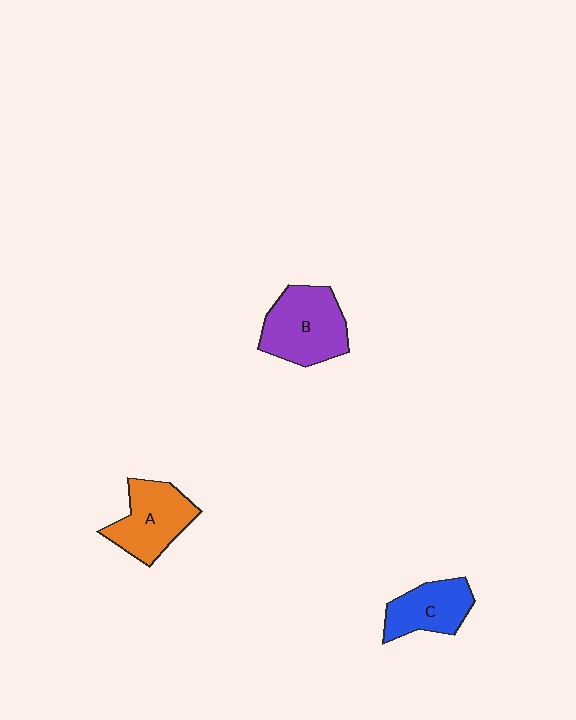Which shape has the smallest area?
Shape C (blue).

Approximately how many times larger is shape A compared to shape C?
Approximately 1.2 times.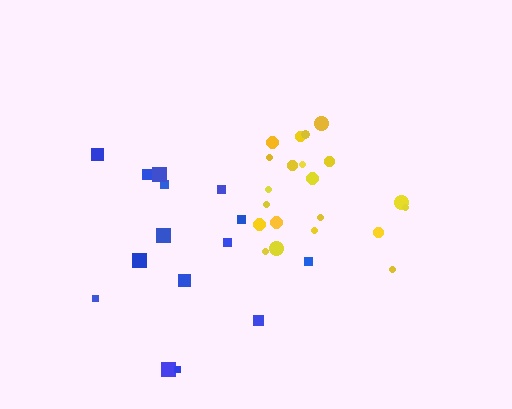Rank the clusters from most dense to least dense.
yellow, blue.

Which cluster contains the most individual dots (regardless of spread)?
Yellow (21).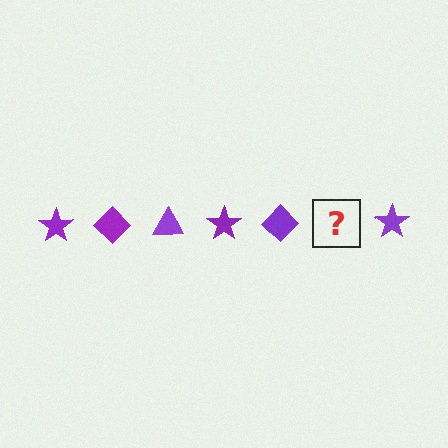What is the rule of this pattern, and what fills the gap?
The rule is that the pattern cycles through star, diamond, triangle shapes in purple. The gap should be filled with a purple triangle.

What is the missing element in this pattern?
The missing element is a purple triangle.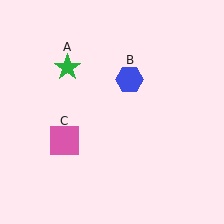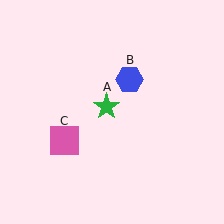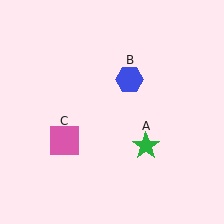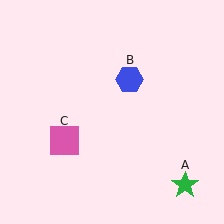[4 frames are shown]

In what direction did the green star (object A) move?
The green star (object A) moved down and to the right.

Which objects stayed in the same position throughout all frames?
Blue hexagon (object B) and pink square (object C) remained stationary.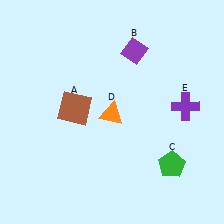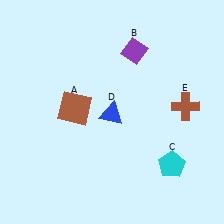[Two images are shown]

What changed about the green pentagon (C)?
In Image 1, C is green. In Image 2, it changed to cyan.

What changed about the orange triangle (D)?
In Image 1, D is orange. In Image 2, it changed to blue.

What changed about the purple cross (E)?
In Image 1, E is purple. In Image 2, it changed to brown.